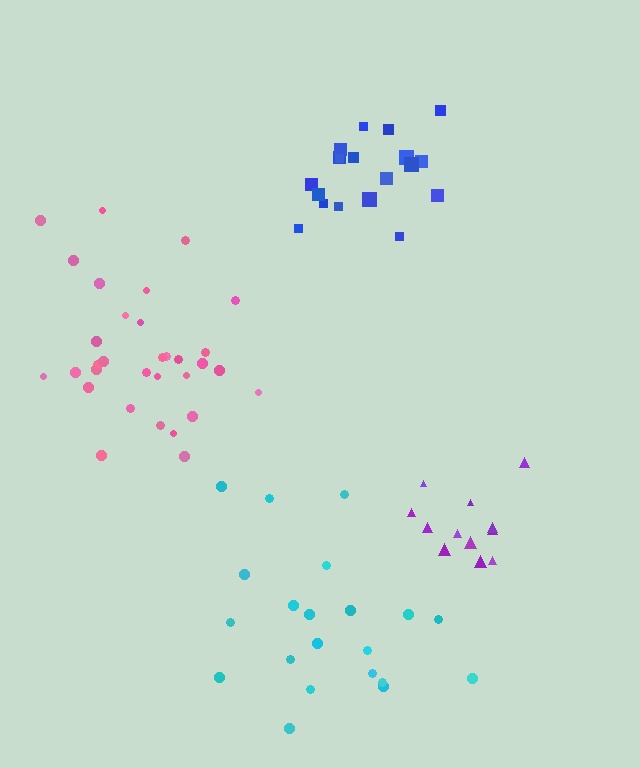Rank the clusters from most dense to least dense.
blue, pink, purple, cyan.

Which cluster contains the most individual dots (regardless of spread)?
Pink (32).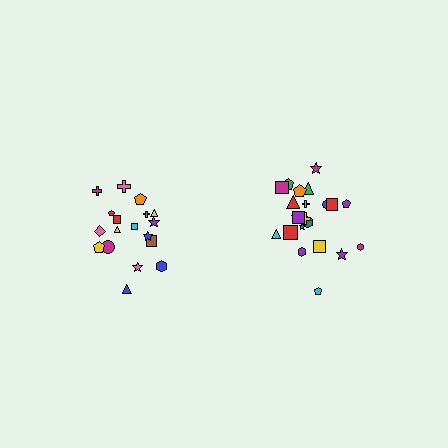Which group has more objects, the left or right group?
The right group.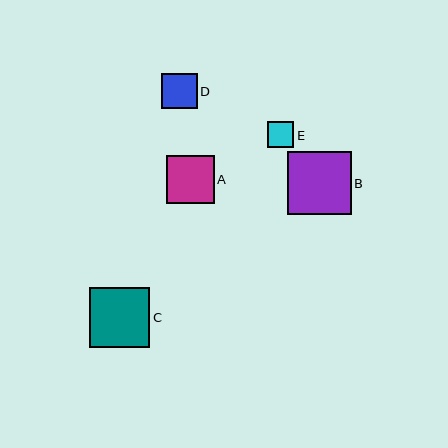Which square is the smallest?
Square E is the smallest with a size of approximately 26 pixels.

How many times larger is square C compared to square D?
Square C is approximately 1.7 times the size of square D.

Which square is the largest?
Square B is the largest with a size of approximately 63 pixels.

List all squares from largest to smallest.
From largest to smallest: B, C, A, D, E.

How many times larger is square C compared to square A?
Square C is approximately 1.3 times the size of square A.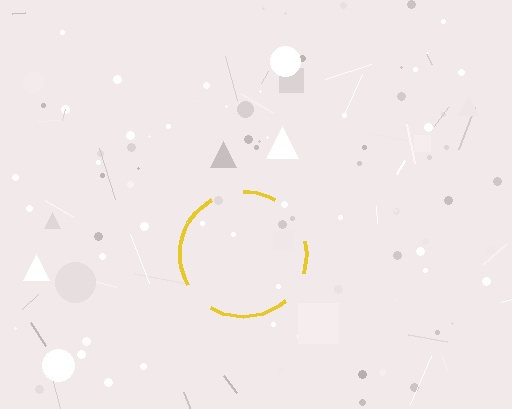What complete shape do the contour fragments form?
The contour fragments form a circle.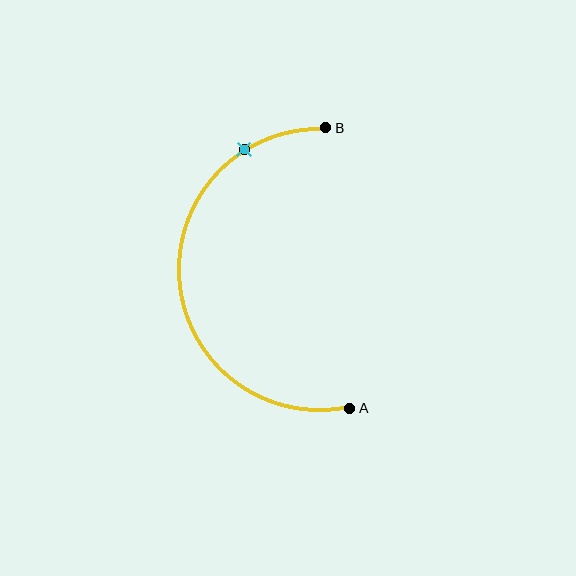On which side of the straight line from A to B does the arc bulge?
The arc bulges to the left of the straight line connecting A and B.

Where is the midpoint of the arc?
The arc midpoint is the point on the curve farthest from the straight line joining A and B. It sits to the left of that line.